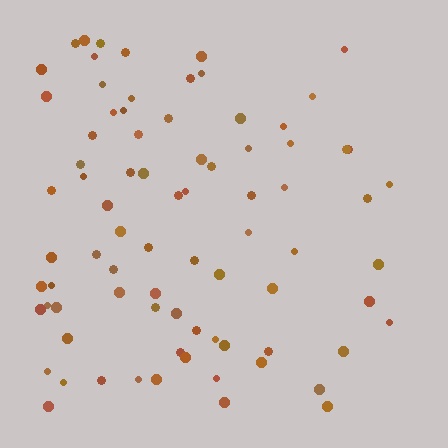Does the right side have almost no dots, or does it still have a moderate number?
Still a moderate number, just noticeably fewer than the left.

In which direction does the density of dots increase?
From right to left, with the left side densest.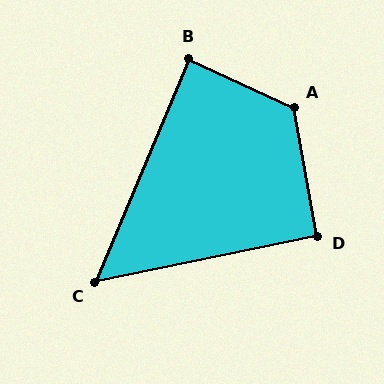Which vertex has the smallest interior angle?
C, at approximately 56 degrees.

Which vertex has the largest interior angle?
A, at approximately 124 degrees.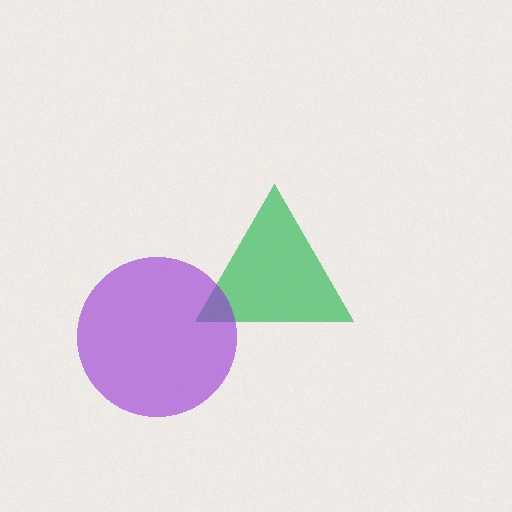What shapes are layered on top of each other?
The layered shapes are: a green triangle, a purple circle.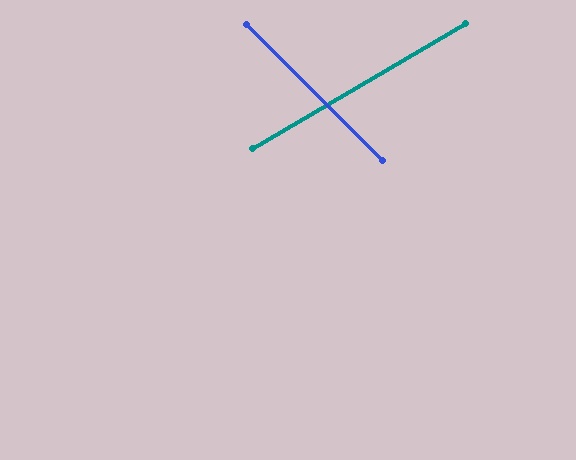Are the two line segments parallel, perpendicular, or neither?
Neither parallel nor perpendicular — they differ by about 75°.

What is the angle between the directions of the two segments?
Approximately 75 degrees.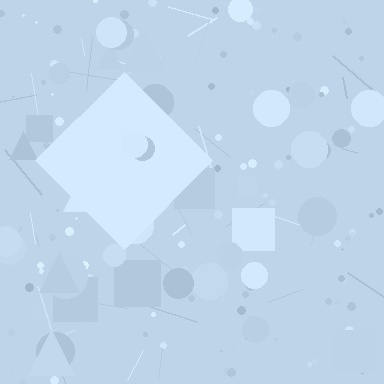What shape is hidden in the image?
A diamond is hidden in the image.